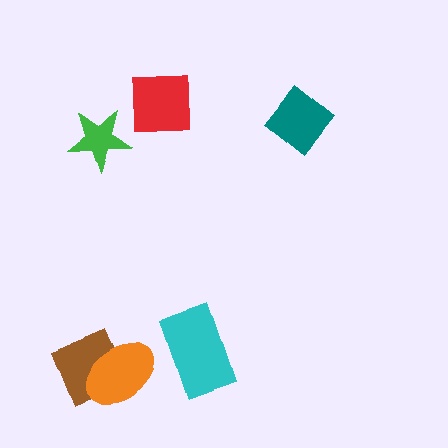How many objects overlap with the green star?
0 objects overlap with the green star.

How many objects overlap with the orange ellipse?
1 object overlaps with the orange ellipse.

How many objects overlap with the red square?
0 objects overlap with the red square.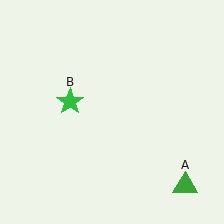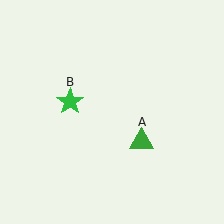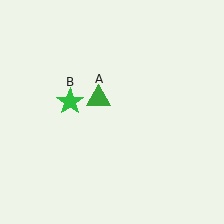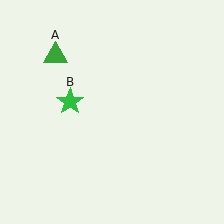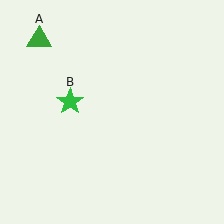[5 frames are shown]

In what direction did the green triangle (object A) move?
The green triangle (object A) moved up and to the left.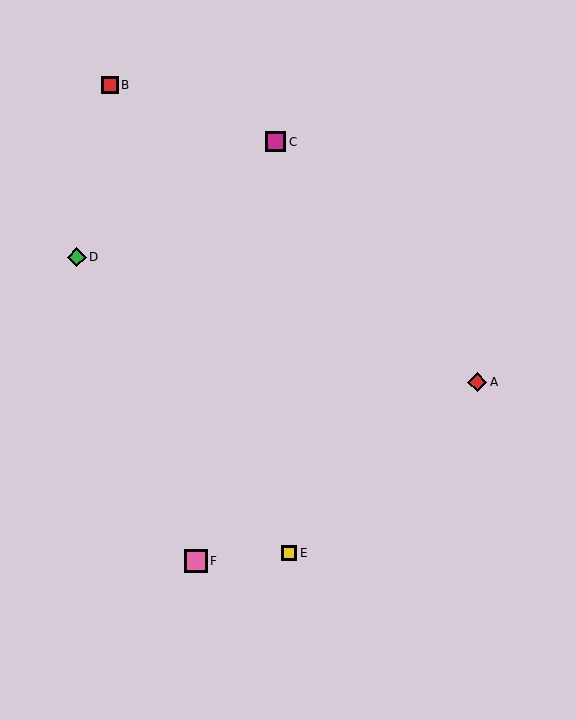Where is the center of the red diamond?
The center of the red diamond is at (477, 382).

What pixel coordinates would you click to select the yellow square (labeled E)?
Click at (289, 553) to select the yellow square E.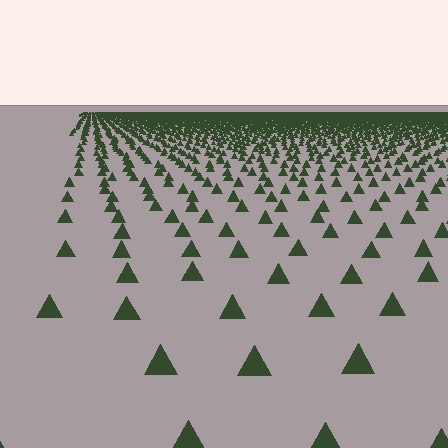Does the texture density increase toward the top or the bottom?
Density increases toward the top.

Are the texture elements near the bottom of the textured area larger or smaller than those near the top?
Larger. Near the bottom, elements are closer to the viewer and appear at a bigger on-screen size.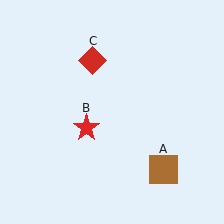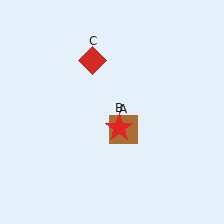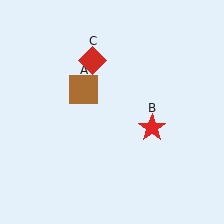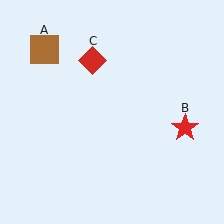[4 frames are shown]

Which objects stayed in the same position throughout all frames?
Red diamond (object C) remained stationary.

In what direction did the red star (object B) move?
The red star (object B) moved right.